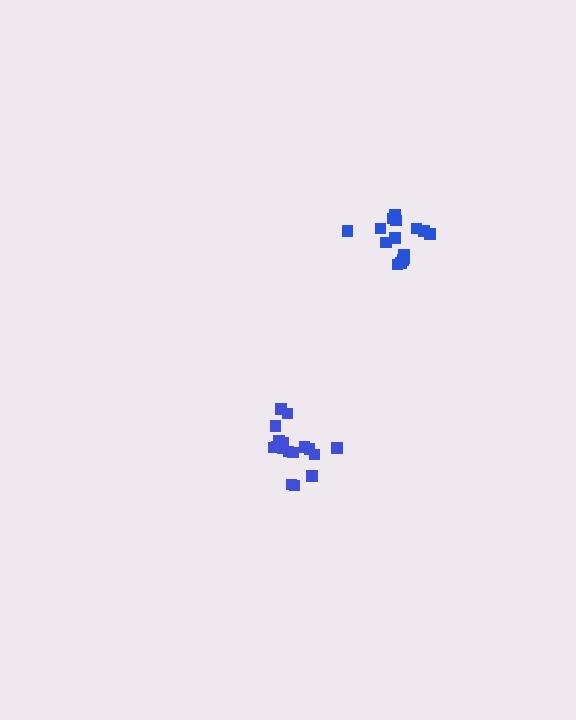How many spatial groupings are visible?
There are 2 spatial groupings.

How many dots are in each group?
Group 1: 17 dots, Group 2: 15 dots (32 total).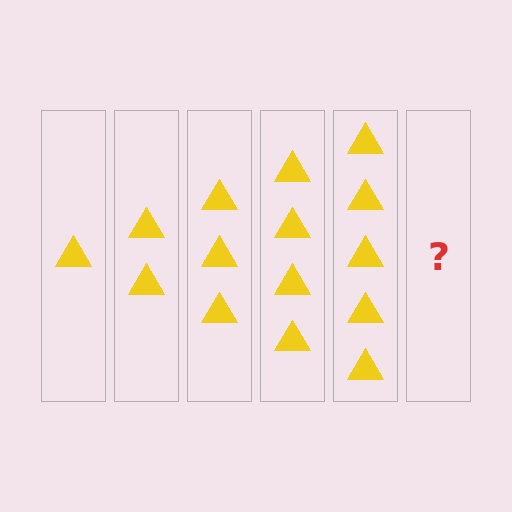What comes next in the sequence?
The next element should be 6 triangles.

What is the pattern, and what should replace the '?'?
The pattern is that each step adds one more triangle. The '?' should be 6 triangles.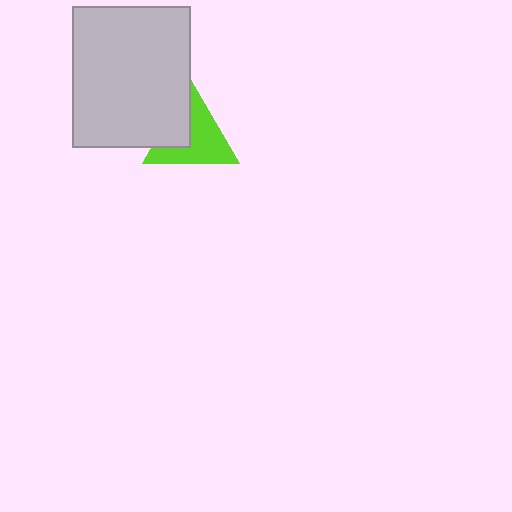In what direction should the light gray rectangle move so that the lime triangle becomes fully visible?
The light gray rectangle should move left. That is the shortest direction to clear the overlap and leave the lime triangle fully visible.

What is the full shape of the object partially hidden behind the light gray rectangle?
The partially hidden object is a lime triangle.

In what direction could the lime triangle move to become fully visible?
The lime triangle could move right. That would shift it out from behind the light gray rectangle entirely.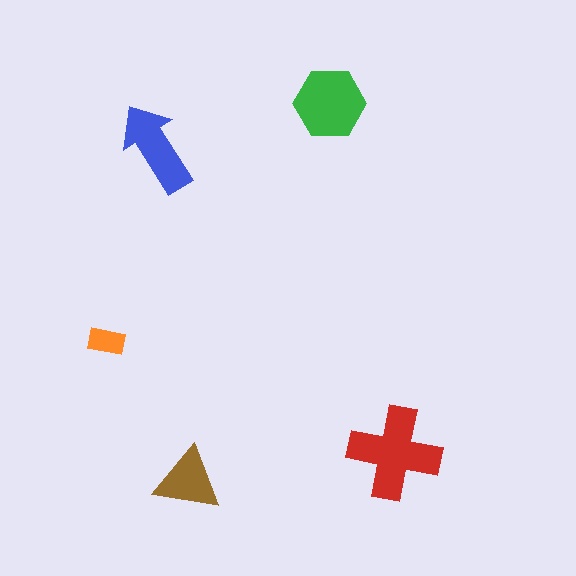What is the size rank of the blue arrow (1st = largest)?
3rd.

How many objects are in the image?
There are 5 objects in the image.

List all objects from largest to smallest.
The red cross, the green hexagon, the blue arrow, the brown triangle, the orange rectangle.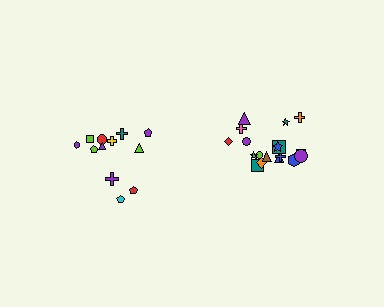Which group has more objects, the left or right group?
The right group.